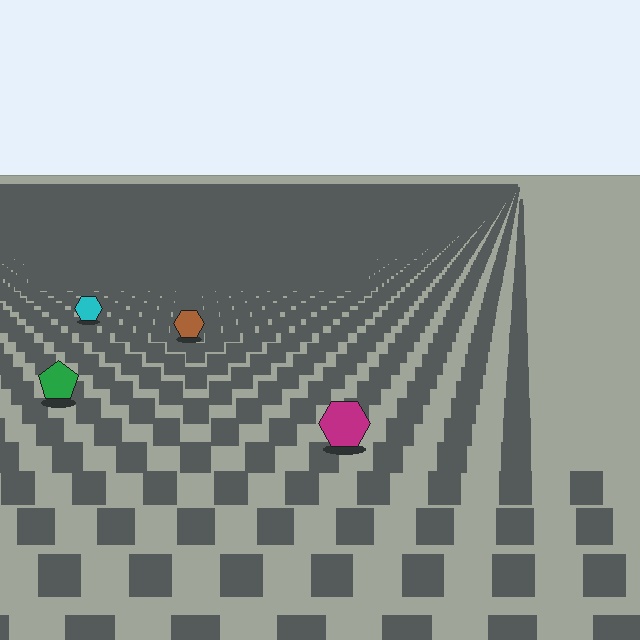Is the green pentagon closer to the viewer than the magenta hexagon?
No. The magenta hexagon is closer — you can tell from the texture gradient: the ground texture is coarser near it.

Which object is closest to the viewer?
The magenta hexagon is closest. The texture marks near it are larger and more spread out.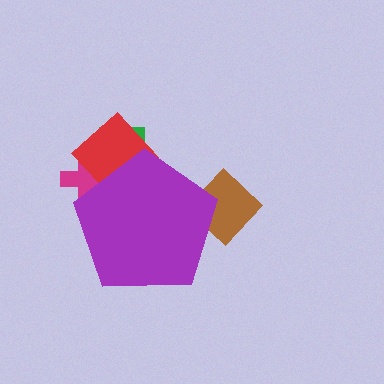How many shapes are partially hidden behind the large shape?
4 shapes are partially hidden.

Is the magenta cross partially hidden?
Yes, the magenta cross is partially hidden behind the purple pentagon.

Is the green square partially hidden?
Yes, the green square is partially hidden behind the purple pentagon.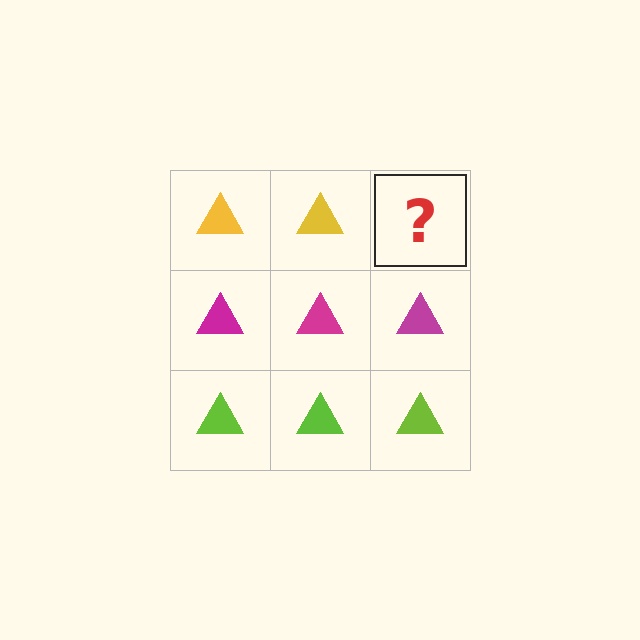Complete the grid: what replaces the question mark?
The question mark should be replaced with a yellow triangle.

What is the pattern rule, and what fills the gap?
The rule is that each row has a consistent color. The gap should be filled with a yellow triangle.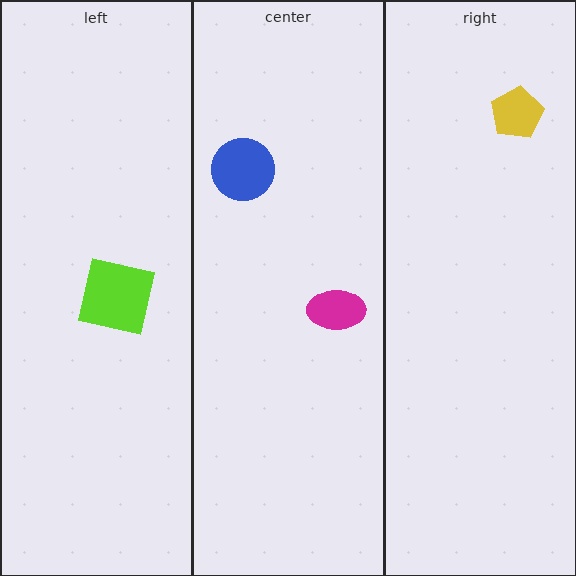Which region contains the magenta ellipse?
The center region.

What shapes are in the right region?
The yellow pentagon.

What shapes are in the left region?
The lime square.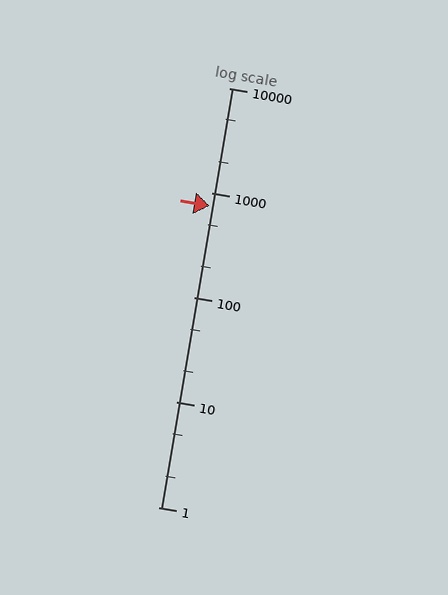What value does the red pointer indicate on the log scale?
The pointer indicates approximately 750.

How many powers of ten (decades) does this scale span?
The scale spans 4 decades, from 1 to 10000.